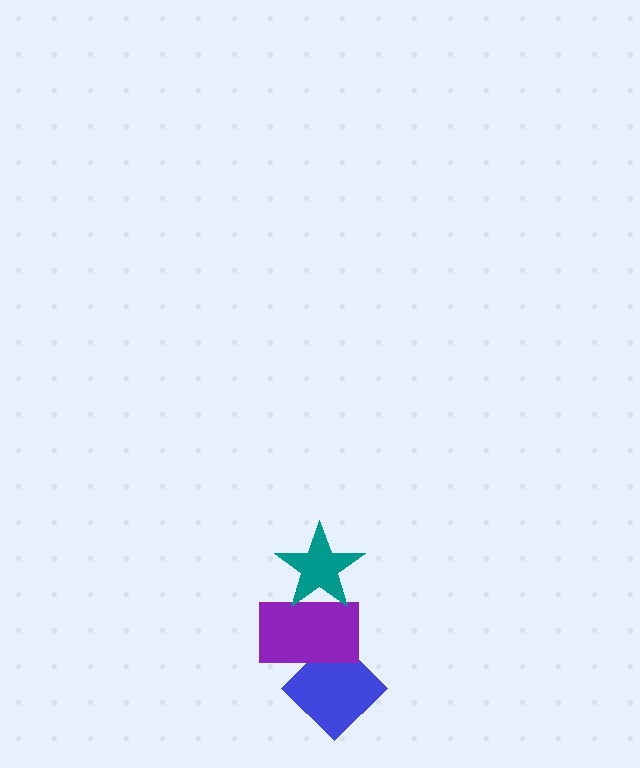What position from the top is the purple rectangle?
The purple rectangle is 2nd from the top.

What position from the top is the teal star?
The teal star is 1st from the top.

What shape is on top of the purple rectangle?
The teal star is on top of the purple rectangle.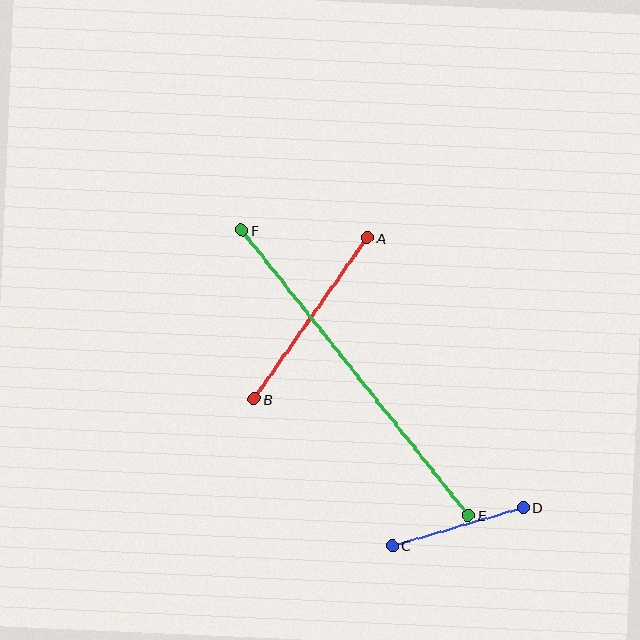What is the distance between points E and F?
The distance is approximately 364 pixels.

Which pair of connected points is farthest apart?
Points E and F are farthest apart.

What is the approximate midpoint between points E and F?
The midpoint is at approximately (355, 373) pixels.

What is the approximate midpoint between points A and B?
The midpoint is at approximately (311, 318) pixels.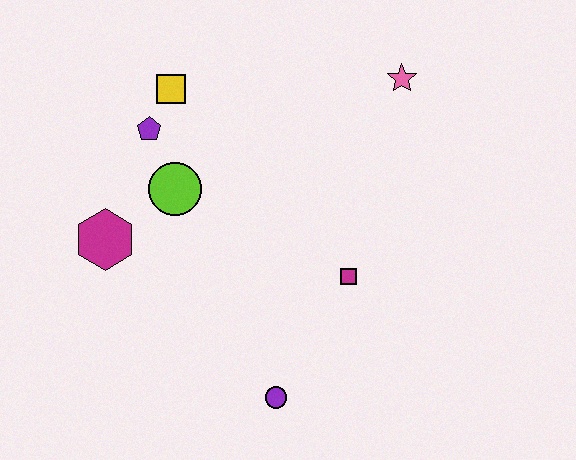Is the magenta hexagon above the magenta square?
Yes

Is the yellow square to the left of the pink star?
Yes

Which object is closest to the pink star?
The magenta square is closest to the pink star.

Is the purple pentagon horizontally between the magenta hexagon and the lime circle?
Yes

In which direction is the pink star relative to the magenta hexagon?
The pink star is to the right of the magenta hexagon.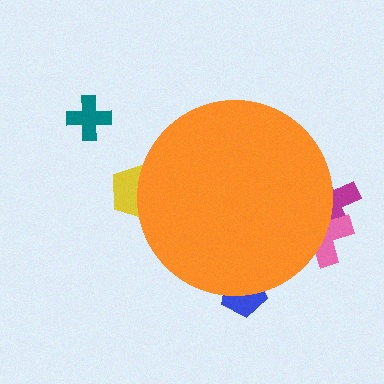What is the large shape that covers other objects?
An orange circle.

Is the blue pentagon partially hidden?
Yes, the blue pentagon is partially hidden behind the orange circle.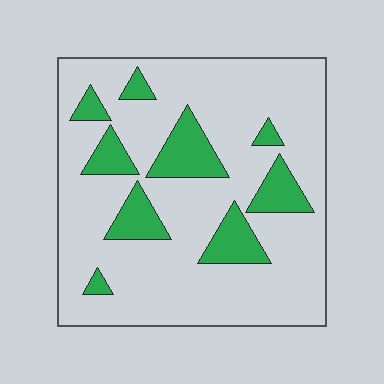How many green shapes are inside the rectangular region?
9.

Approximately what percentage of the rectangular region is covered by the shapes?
Approximately 20%.